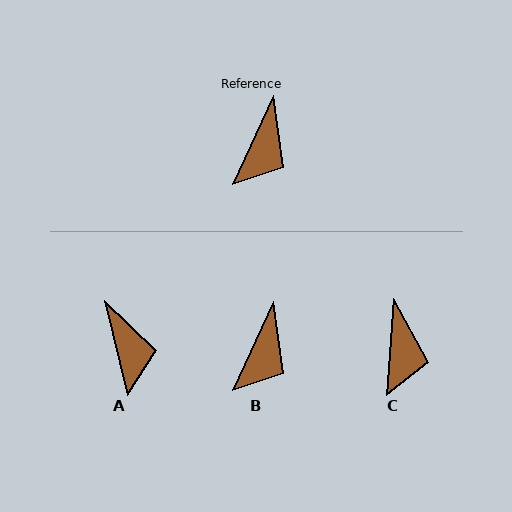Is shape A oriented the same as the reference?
No, it is off by about 39 degrees.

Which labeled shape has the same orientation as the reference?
B.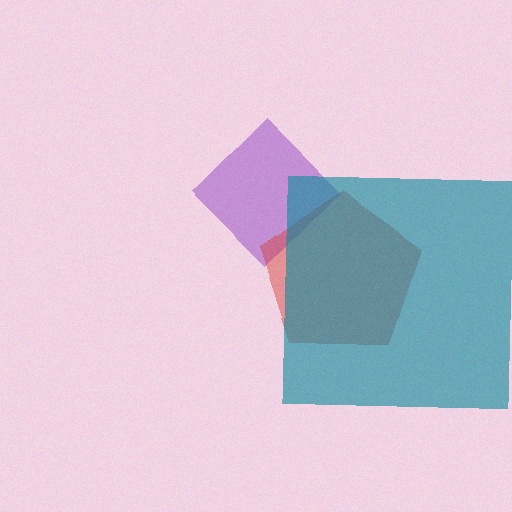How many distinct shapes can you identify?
There are 3 distinct shapes: a purple diamond, a red pentagon, a teal square.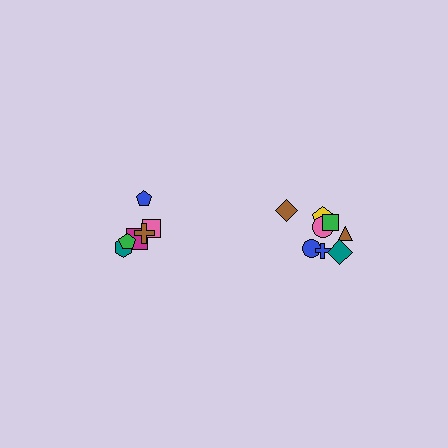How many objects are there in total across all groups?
There are 14 objects.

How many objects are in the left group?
There are 6 objects.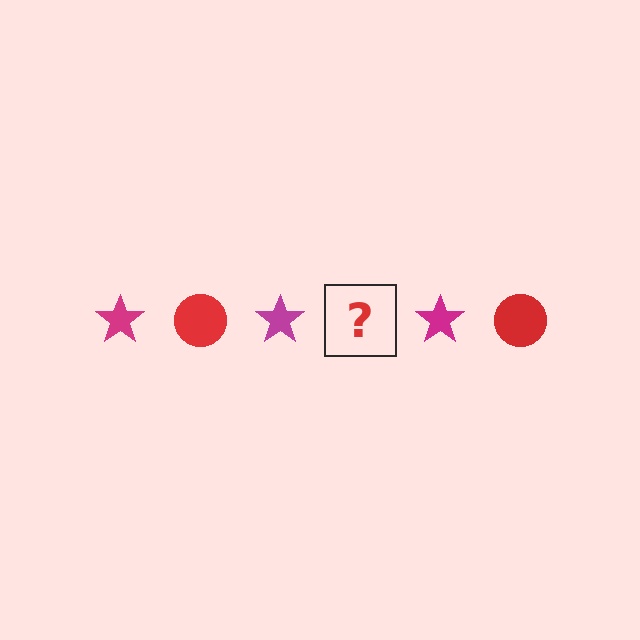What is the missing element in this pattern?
The missing element is a red circle.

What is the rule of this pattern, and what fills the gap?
The rule is that the pattern alternates between magenta star and red circle. The gap should be filled with a red circle.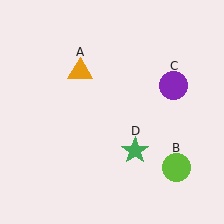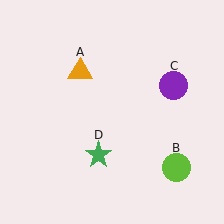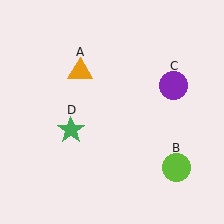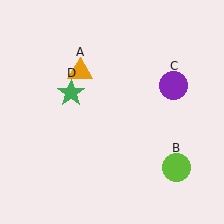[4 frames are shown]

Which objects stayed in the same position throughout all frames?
Orange triangle (object A) and lime circle (object B) and purple circle (object C) remained stationary.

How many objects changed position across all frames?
1 object changed position: green star (object D).